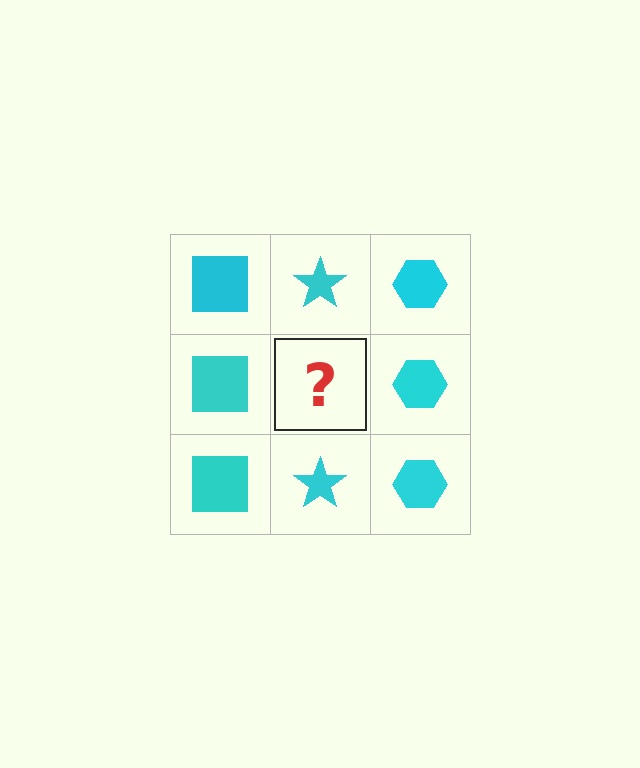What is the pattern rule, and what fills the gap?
The rule is that each column has a consistent shape. The gap should be filled with a cyan star.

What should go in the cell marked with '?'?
The missing cell should contain a cyan star.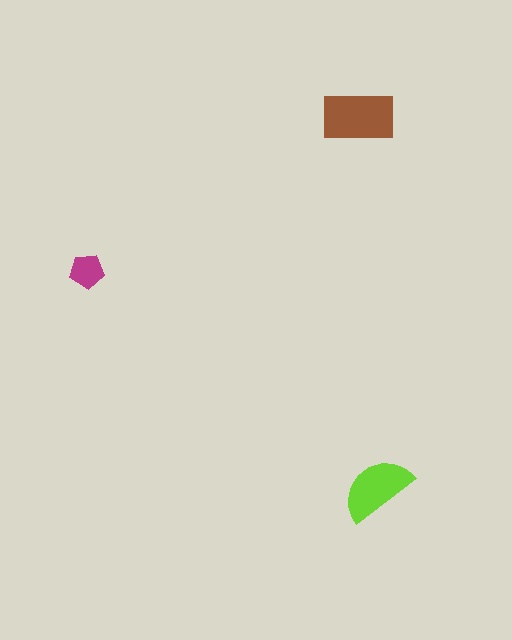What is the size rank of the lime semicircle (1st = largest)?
2nd.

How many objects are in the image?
There are 3 objects in the image.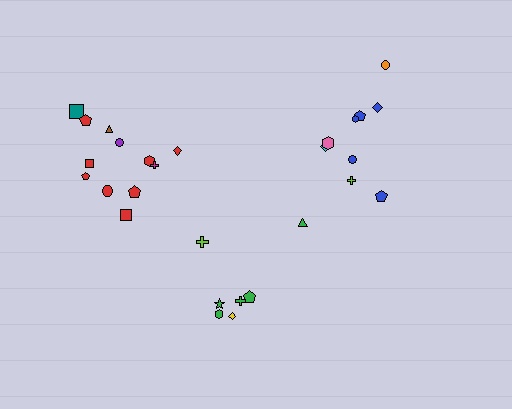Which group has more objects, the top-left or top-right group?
The top-left group.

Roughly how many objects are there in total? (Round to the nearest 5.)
Roughly 30 objects in total.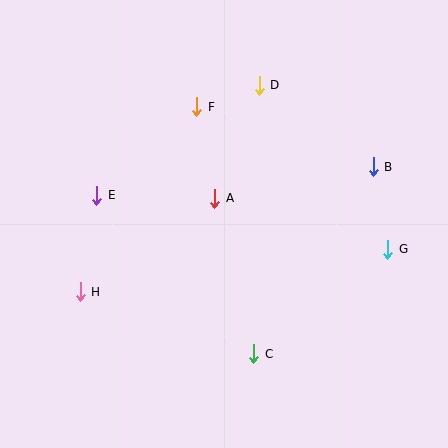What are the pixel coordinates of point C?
Point C is at (254, 354).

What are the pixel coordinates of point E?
Point E is at (97, 195).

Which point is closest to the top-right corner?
Point B is closest to the top-right corner.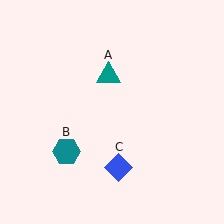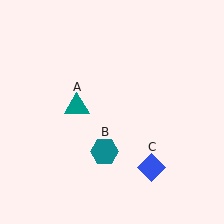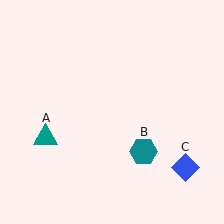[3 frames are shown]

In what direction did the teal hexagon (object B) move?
The teal hexagon (object B) moved right.